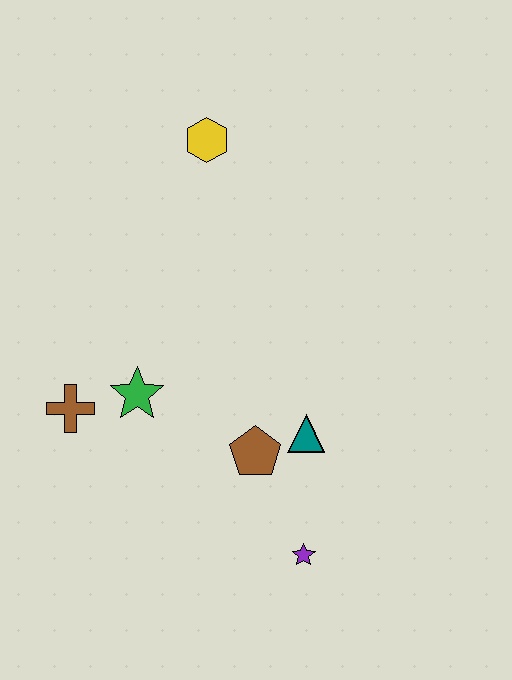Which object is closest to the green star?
The brown cross is closest to the green star.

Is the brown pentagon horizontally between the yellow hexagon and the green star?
No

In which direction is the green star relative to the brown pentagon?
The green star is to the left of the brown pentagon.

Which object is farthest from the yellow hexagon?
The purple star is farthest from the yellow hexagon.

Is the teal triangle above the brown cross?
No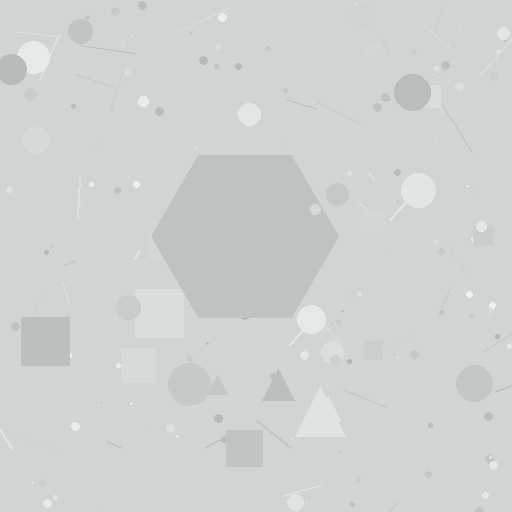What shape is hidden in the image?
A hexagon is hidden in the image.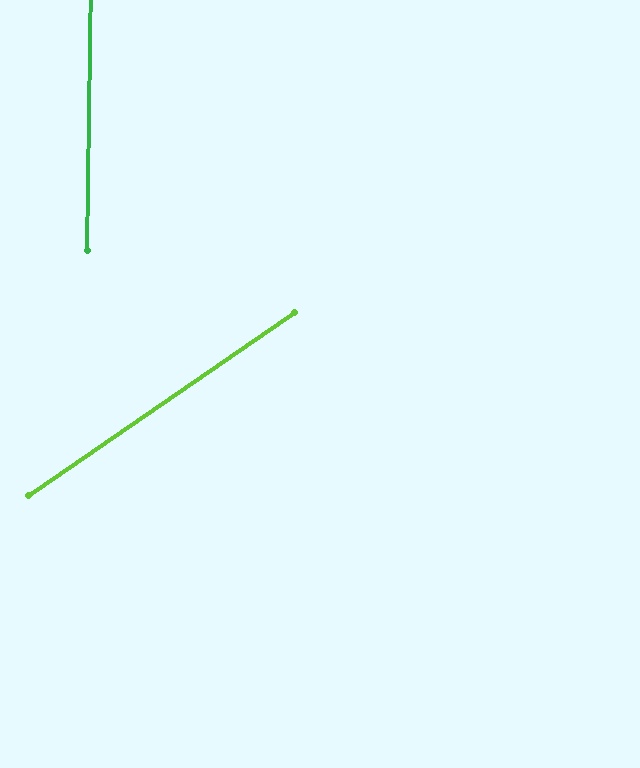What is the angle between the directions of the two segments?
Approximately 55 degrees.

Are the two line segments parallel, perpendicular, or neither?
Neither parallel nor perpendicular — they differ by about 55°.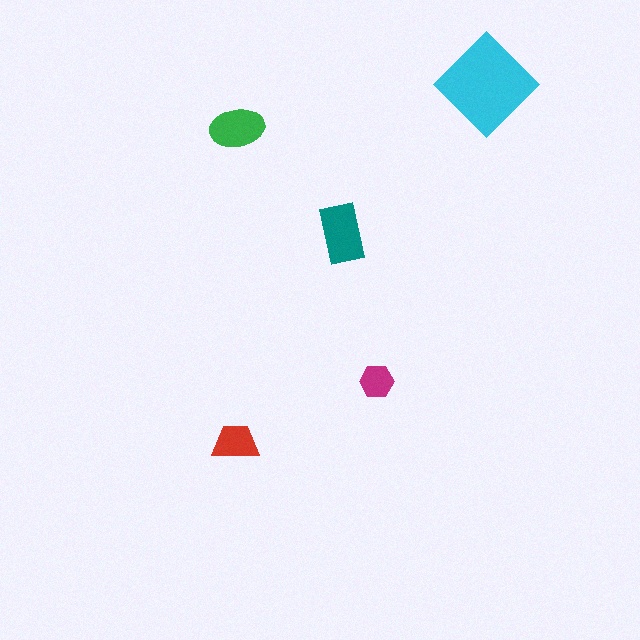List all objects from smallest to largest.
The magenta hexagon, the red trapezoid, the green ellipse, the teal rectangle, the cyan diamond.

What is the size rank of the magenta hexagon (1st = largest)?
5th.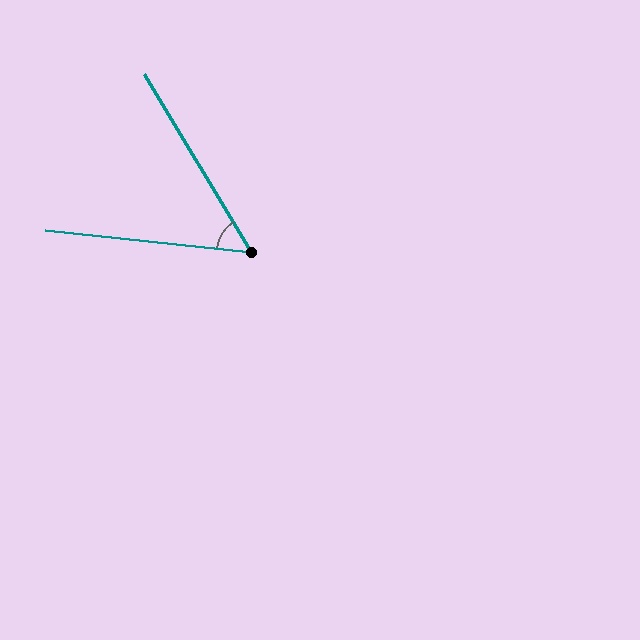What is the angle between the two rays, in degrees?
Approximately 53 degrees.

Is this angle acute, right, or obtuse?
It is acute.